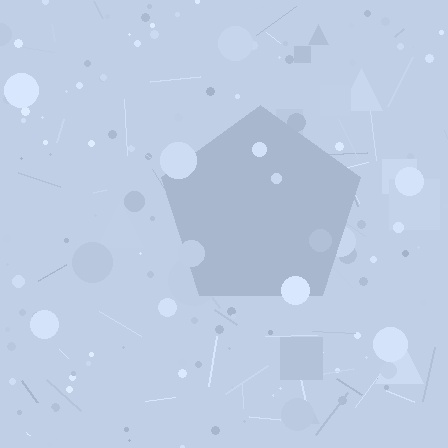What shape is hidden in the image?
A pentagon is hidden in the image.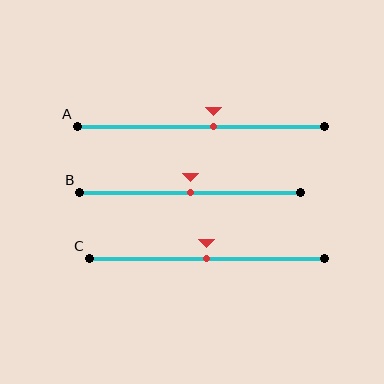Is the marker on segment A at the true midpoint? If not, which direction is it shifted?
No, the marker on segment A is shifted to the right by about 5% of the segment length.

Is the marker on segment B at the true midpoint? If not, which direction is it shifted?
Yes, the marker on segment B is at the true midpoint.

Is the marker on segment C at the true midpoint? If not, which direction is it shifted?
Yes, the marker on segment C is at the true midpoint.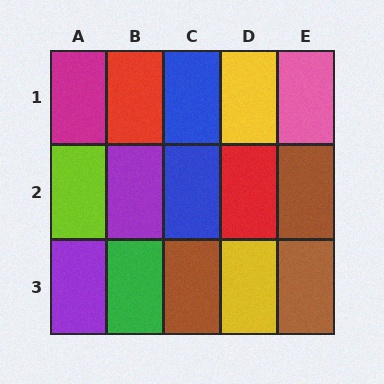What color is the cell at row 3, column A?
Purple.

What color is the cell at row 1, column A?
Magenta.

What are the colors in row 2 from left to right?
Lime, purple, blue, red, brown.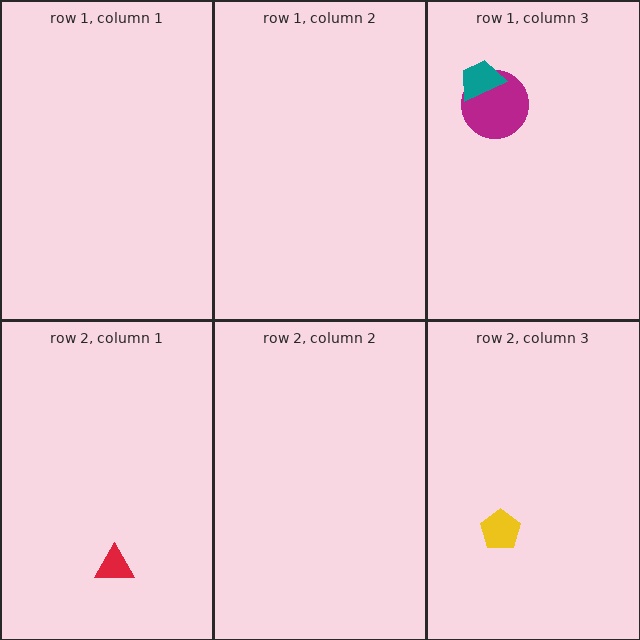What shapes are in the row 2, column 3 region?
The yellow pentagon.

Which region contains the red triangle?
The row 2, column 1 region.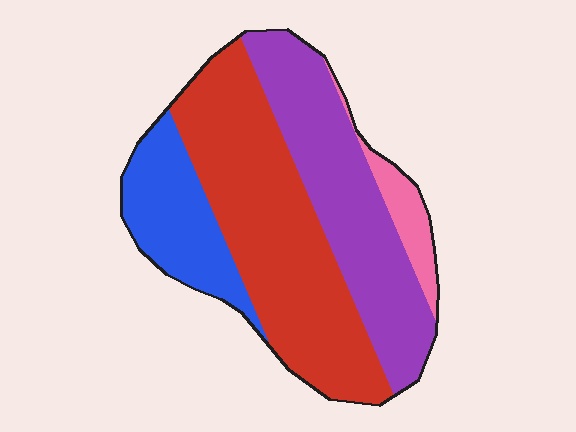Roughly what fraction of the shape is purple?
Purple covers roughly 30% of the shape.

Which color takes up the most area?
Red, at roughly 45%.